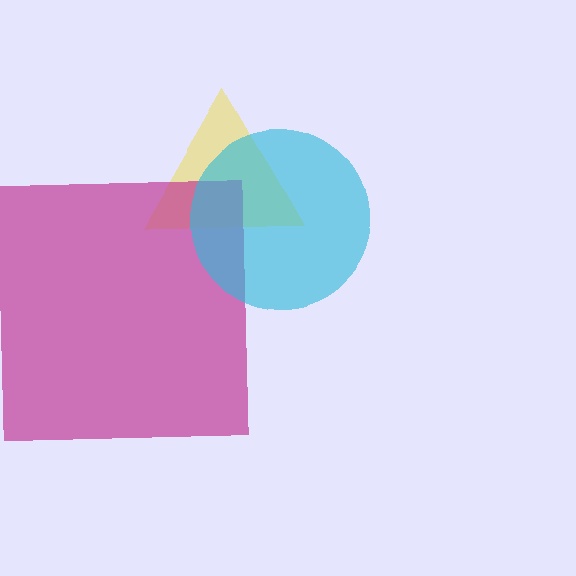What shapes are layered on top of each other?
The layered shapes are: a yellow triangle, a magenta square, a cyan circle.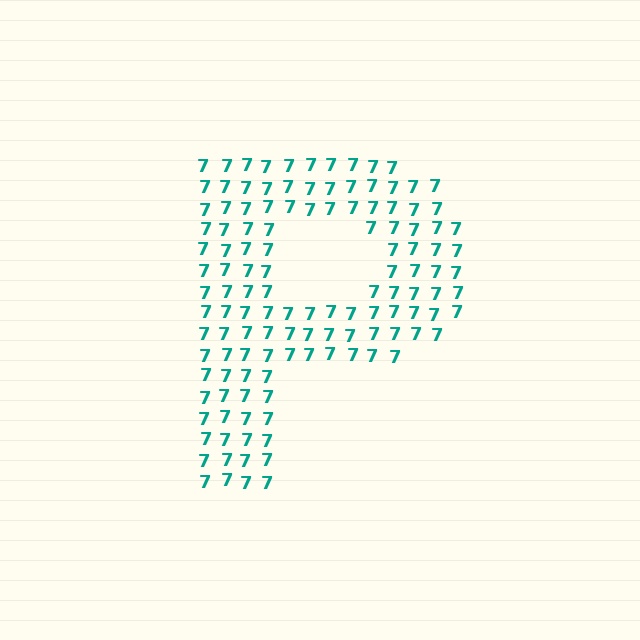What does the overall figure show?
The overall figure shows the letter P.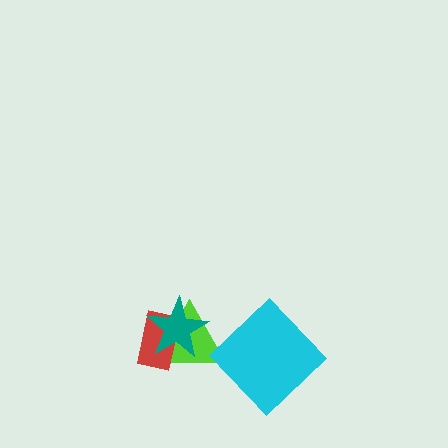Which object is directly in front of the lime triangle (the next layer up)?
The red rectangle is directly in front of the lime triangle.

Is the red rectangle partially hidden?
Yes, it is partially covered by another shape.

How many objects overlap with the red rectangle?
2 objects overlap with the red rectangle.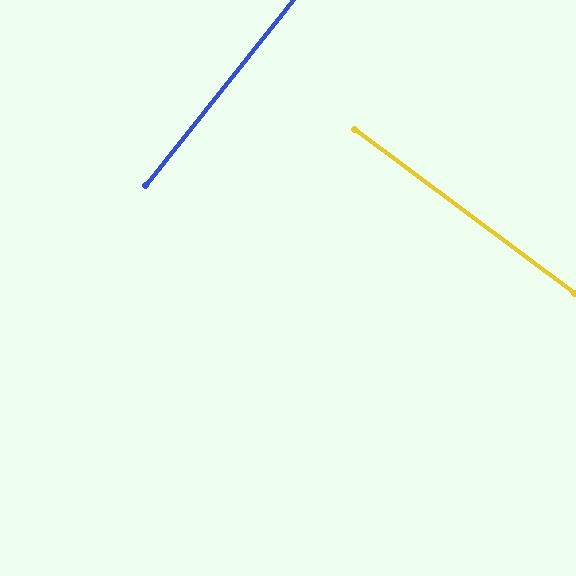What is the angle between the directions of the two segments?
Approximately 88 degrees.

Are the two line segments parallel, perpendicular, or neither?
Perpendicular — they meet at approximately 88°.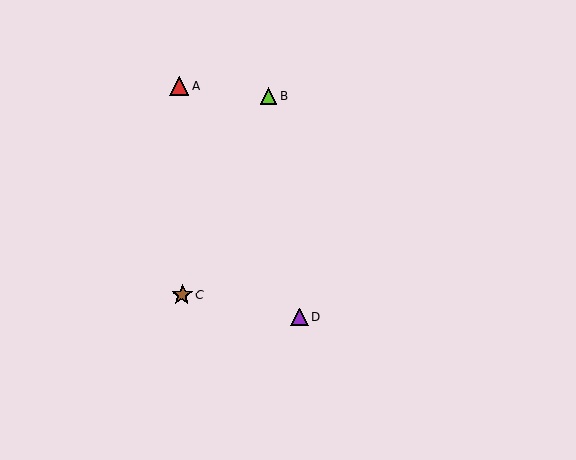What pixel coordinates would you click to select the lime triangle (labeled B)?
Click at (268, 96) to select the lime triangle B.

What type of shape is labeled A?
Shape A is a red triangle.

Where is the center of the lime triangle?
The center of the lime triangle is at (268, 96).